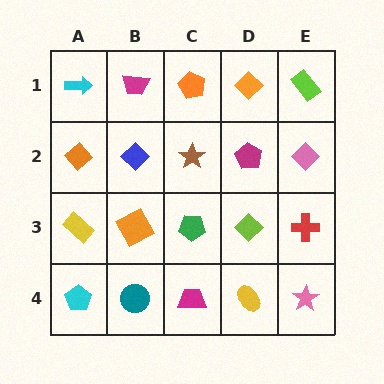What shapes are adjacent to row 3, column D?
A magenta pentagon (row 2, column D), a yellow ellipse (row 4, column D), a green pentagon (row 3, column C), a red cross (row 3, column E).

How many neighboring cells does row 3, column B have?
4.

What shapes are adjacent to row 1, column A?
An orange diamond (row 2, column A), a magenta trapezoid (row 1, column B).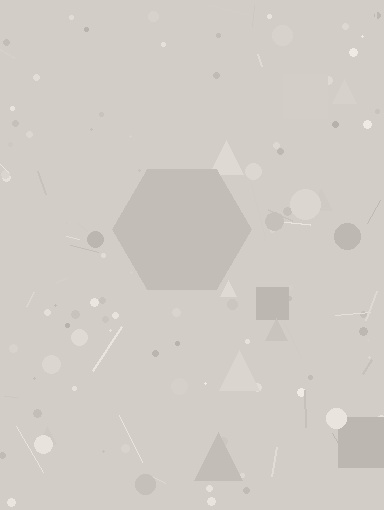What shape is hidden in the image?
A hexagon is hidden in the image.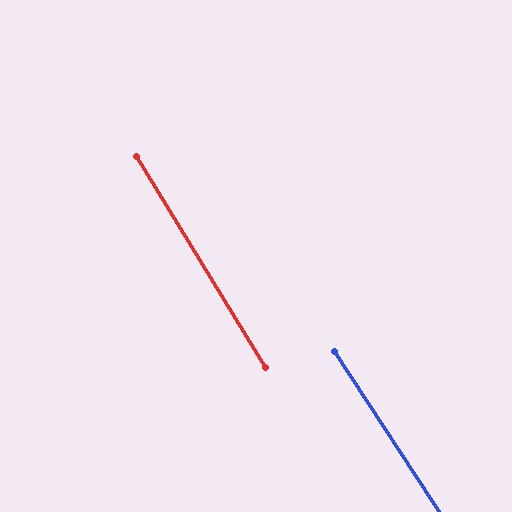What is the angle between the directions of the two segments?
Approximately 2 degrees.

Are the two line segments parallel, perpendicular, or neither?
Parallel — their directions differ by only 1.8°.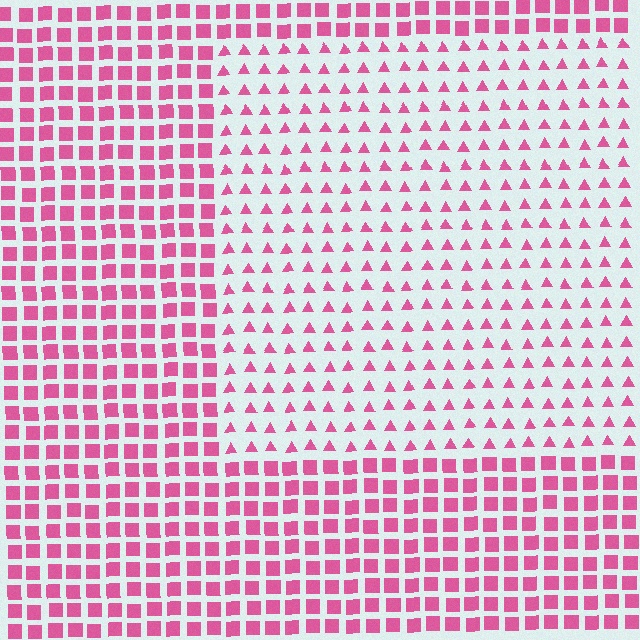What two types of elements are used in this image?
The image uses triangles inside the rectangle region and squares outside it.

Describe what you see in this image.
The image is filled with small pink elements arranged in a uniform grid. A rectangle-shaped region contains triangles, while the surrounding area contains squares. The boundary is defined purely by the change in element shape.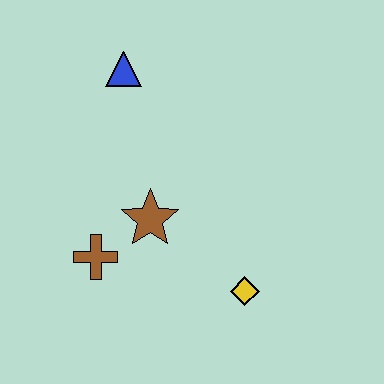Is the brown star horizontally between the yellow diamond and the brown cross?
Yes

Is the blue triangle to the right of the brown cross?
Yes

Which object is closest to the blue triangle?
The brown star is closest to the blue triangle.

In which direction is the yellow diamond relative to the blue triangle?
The yellow diamond is below the blue triangle.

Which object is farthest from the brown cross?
The blue triangle is farthest from the brown cross.